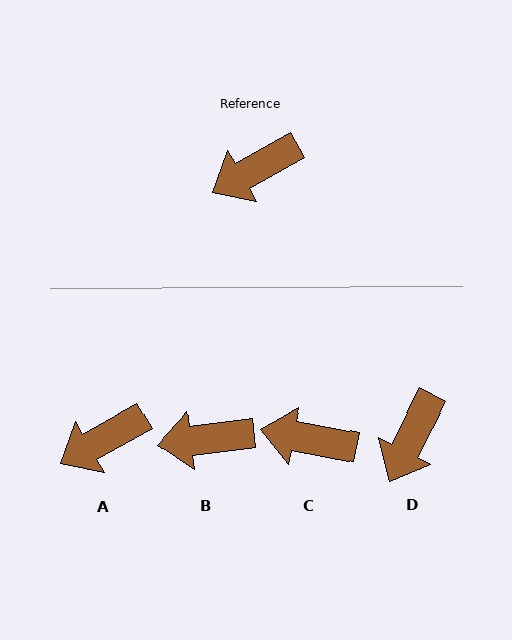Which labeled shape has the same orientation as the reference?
A.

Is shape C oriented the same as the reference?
No, it is off by about 40 degrees.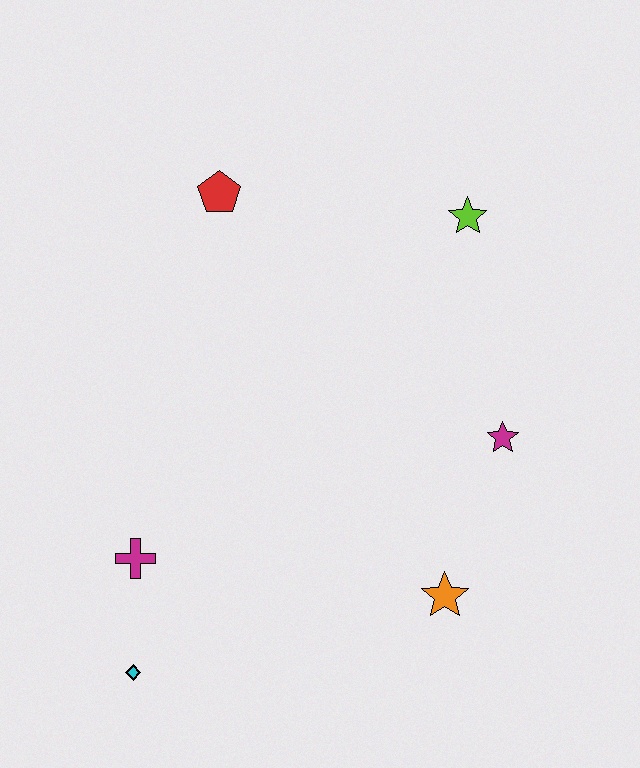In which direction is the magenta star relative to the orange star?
The magenta star is above the orange star.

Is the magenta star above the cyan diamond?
Yes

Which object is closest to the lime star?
The magenta star is closest to the lime star.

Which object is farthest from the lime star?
The cyan diamond is farthest from the lime star.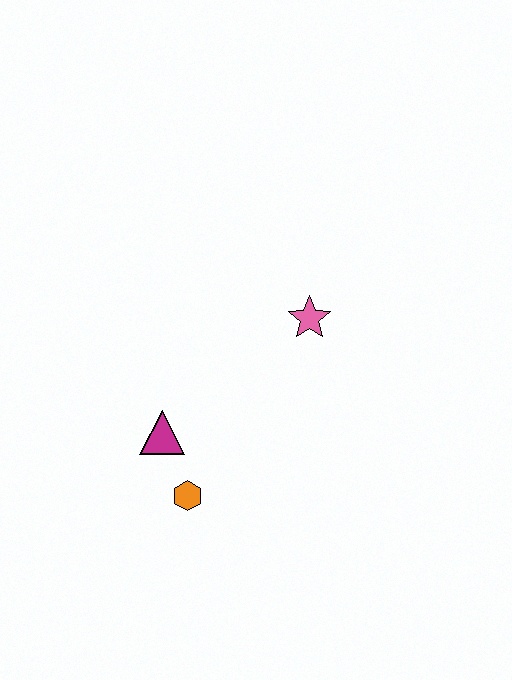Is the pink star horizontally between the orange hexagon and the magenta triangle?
No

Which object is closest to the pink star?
The magenta triangle is closest to the pink star.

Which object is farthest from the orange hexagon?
The pink star is farthest from the orange hexagon.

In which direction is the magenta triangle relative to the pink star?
The magenta triangle is to the left of the pink star.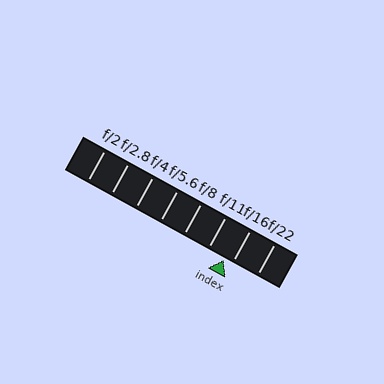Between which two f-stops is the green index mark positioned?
The index mark is between f/11 and f/16.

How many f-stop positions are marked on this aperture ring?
There are 8 f-stop positions marked.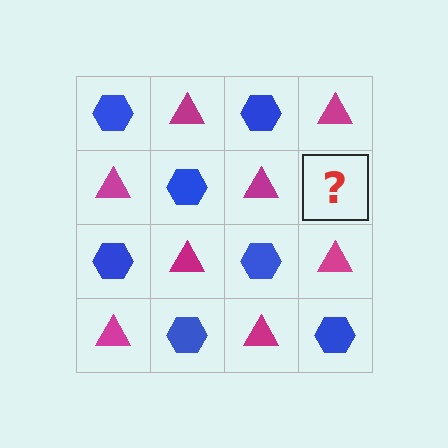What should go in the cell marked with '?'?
The missing cell should contain a blue hexagon.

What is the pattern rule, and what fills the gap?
The rule is that it alternates blue hexagon and magenta triangle in a checkerboard pattern. The gap should be filled with a blue hexagon.